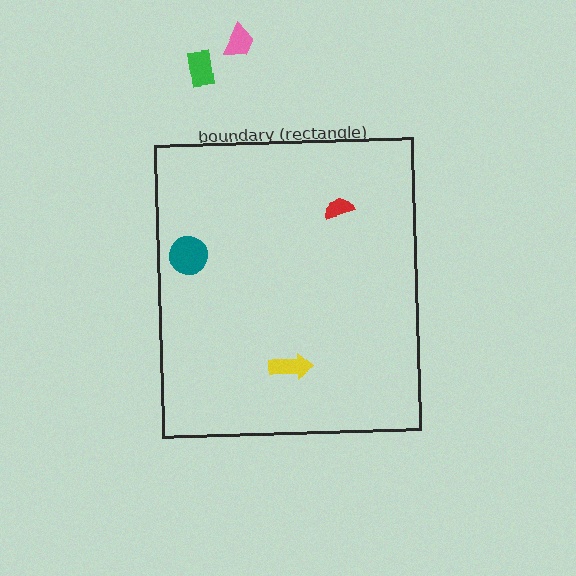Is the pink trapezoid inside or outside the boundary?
Outside.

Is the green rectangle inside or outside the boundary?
Outside.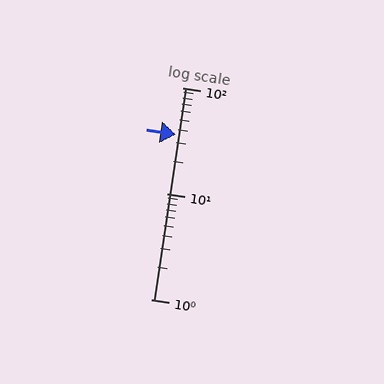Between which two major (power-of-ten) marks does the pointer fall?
The pointer is between 10 and 100.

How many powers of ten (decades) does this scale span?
The scale spans 2 decades, from 1 to 100.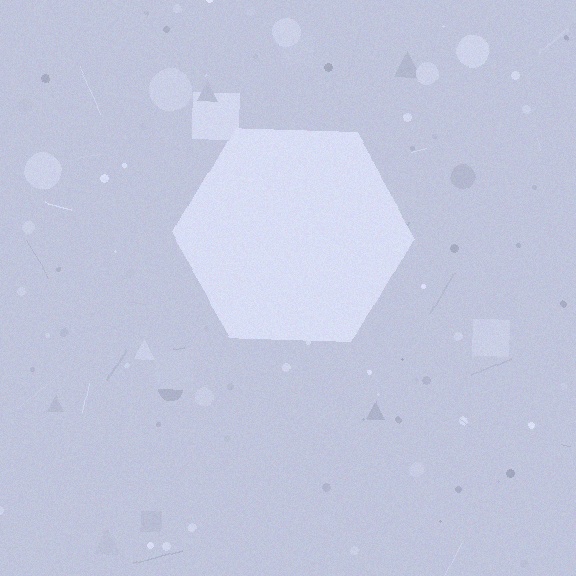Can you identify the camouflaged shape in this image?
The camouflaged shape is a hexagon.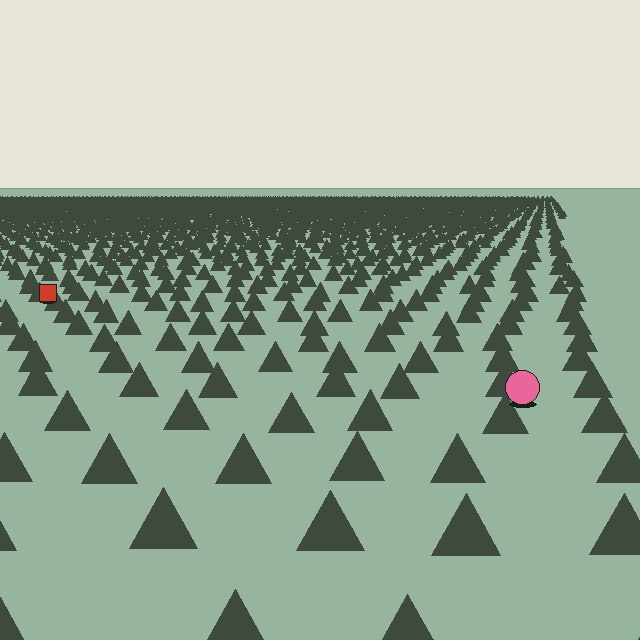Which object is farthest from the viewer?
The red square is farthest from the viewer. It appears smaller and the ground texture around it is denser.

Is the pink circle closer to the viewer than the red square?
Yes. The pink circle is closer — you can tell from the texture gradient: the ground texture is coarser near it.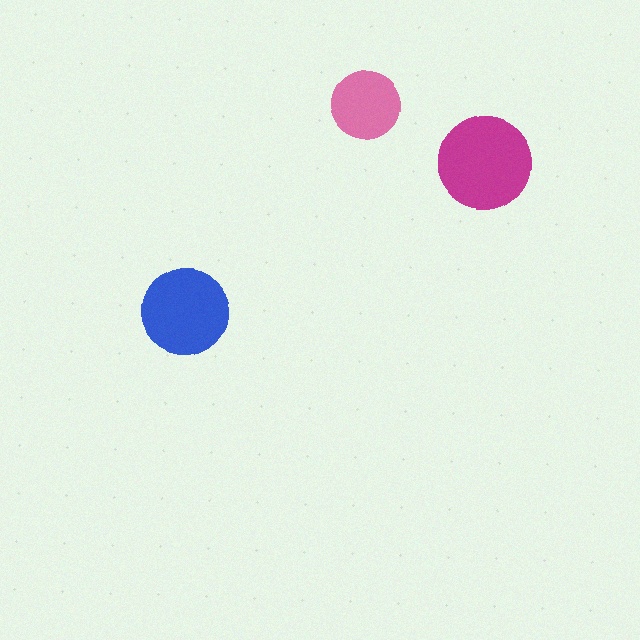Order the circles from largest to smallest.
the magenta one, the blue one, the pink one.